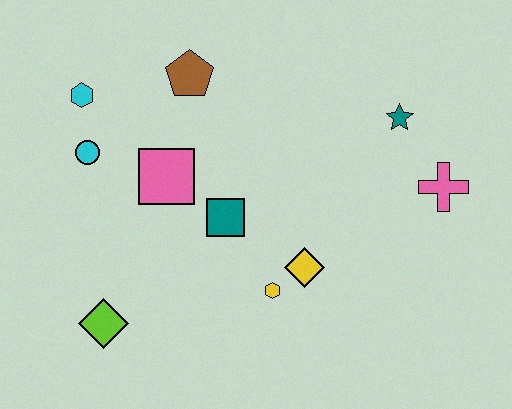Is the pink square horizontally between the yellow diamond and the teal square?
No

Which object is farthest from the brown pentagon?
The pink cross is farthest from the brown pentagon.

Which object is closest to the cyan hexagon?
The cyan circle is closest to the cyan hexagon.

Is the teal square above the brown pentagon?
No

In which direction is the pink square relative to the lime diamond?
The pink square is above the lime diamond.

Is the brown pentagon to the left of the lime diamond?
No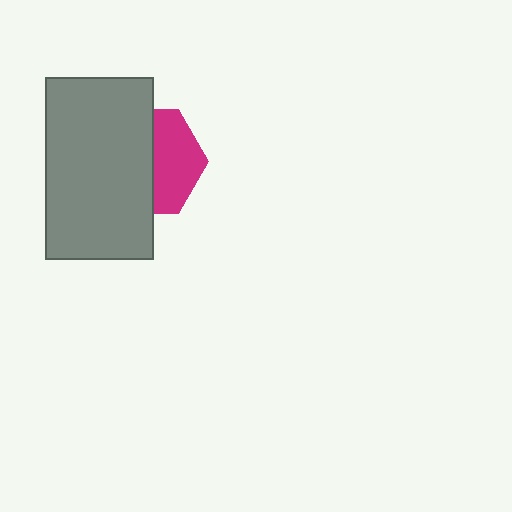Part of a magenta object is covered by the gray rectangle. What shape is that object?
It is a hexagon.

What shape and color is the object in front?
The object in front is a gray rectangle.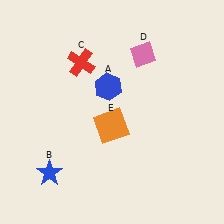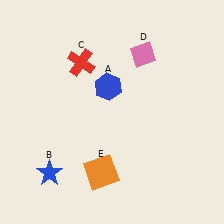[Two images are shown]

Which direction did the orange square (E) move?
The orange square (E) moved down.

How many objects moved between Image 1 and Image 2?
1 object moved between the two images.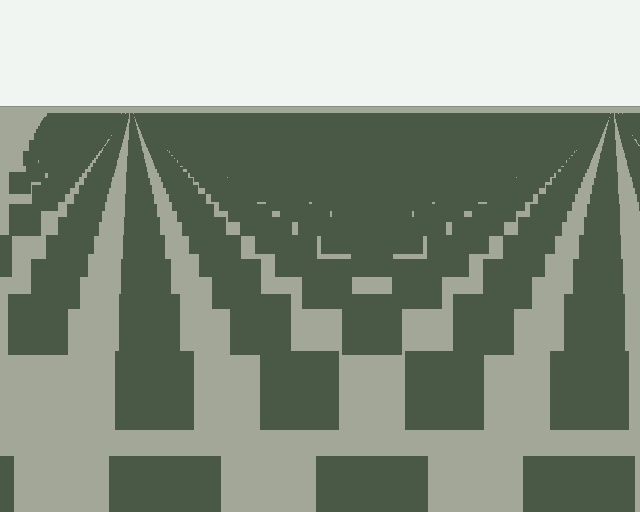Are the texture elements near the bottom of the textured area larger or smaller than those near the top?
Larger. Near the bottom, elements are closer to the viewer and appear at a bigger on-screen size.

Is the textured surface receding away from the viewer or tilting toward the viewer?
The surface is receding away from the viewer. Texture elements get smaller and denser toward the top.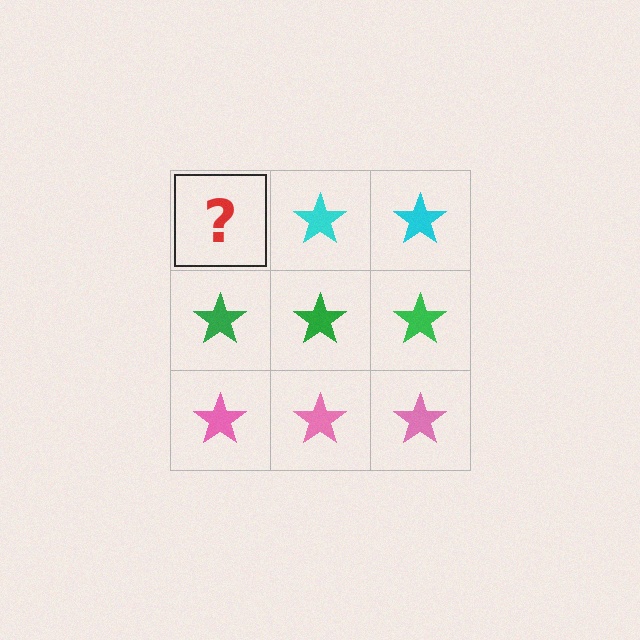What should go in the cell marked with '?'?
The missing cell should contain a cyan star.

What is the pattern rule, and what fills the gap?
The rule is that each row has a consistent color. The gap should be filled with a cyan star.